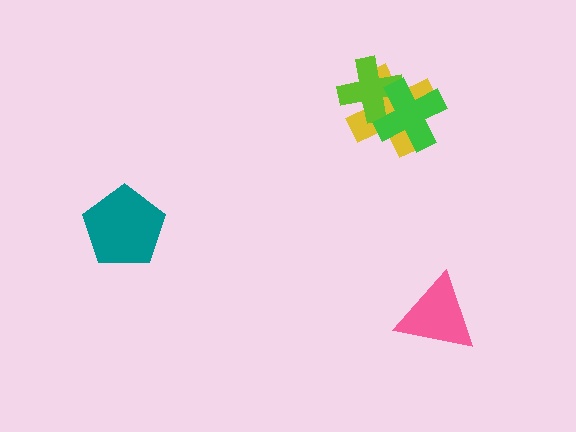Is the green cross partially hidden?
No, no other shape covers it.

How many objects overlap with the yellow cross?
2 objects overlap with the yellow cross.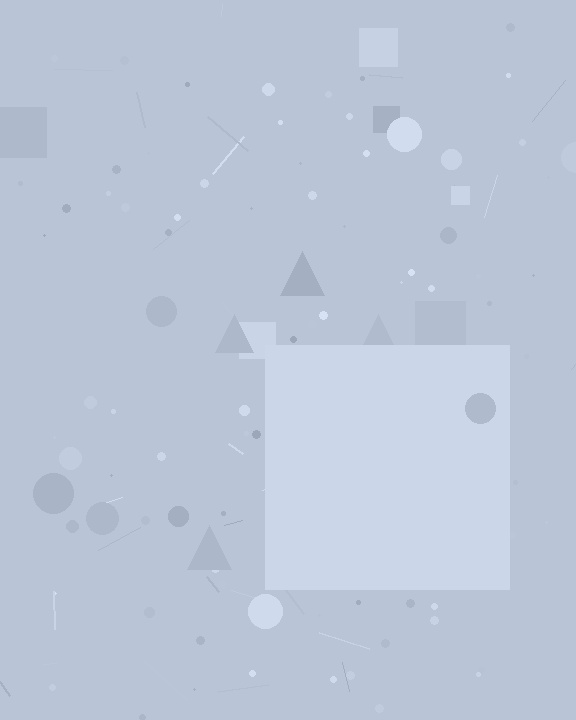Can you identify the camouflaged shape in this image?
The camouflaged shape is a square.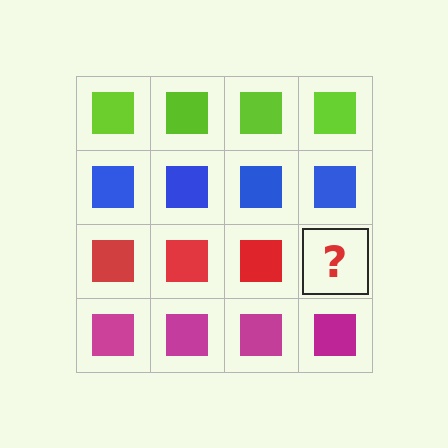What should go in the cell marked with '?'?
The missing cell should contain a red square.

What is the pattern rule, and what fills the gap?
The rule is that each row has a consistent color. The gap should be filled with a red square.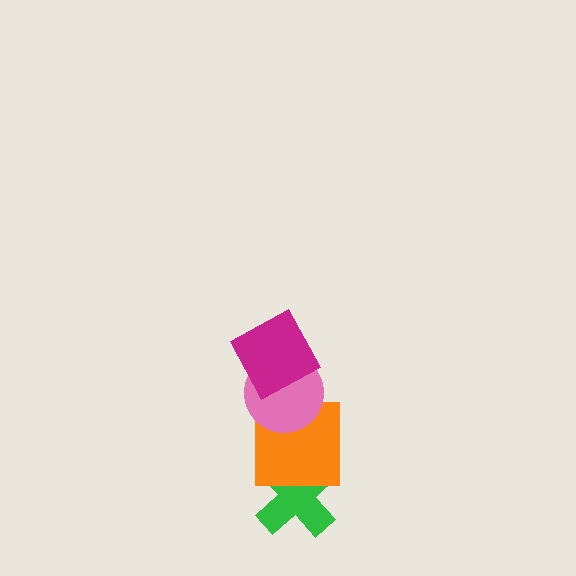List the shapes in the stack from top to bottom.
From top to bottom: the magenta square, the pink circle, the orange square, the green cross.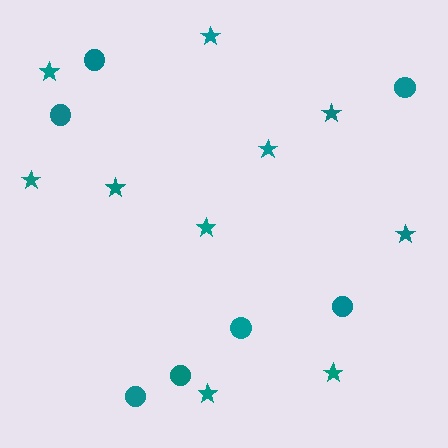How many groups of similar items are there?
There are 2 groups: one group of circles (7) and one group of stars (10).